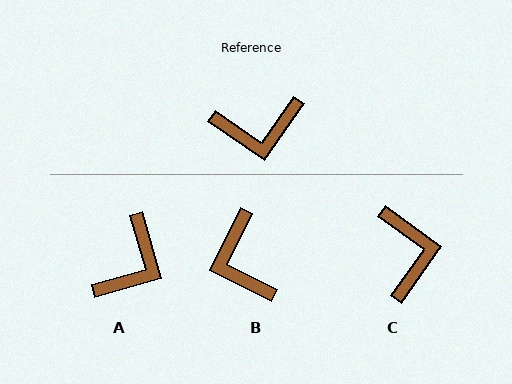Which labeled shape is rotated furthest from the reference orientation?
C, about 89 degrees away.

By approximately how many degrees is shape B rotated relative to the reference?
Approximately 82 degrees clockwise.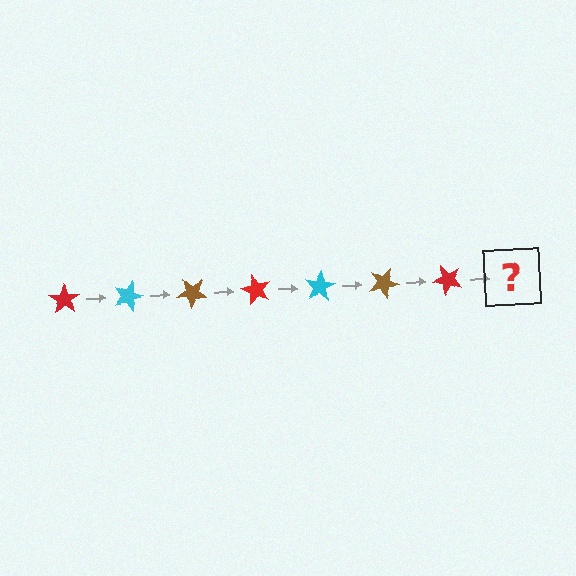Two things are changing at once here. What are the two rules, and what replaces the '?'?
The two rules are that it rotates 20 degrees each step and the color cycles through red, cyan, and brown. The '?' should be a cyan star, rotated 140 degrees from the start.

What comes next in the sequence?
The next element should be a cyan star, rotated 140 degrees from the start.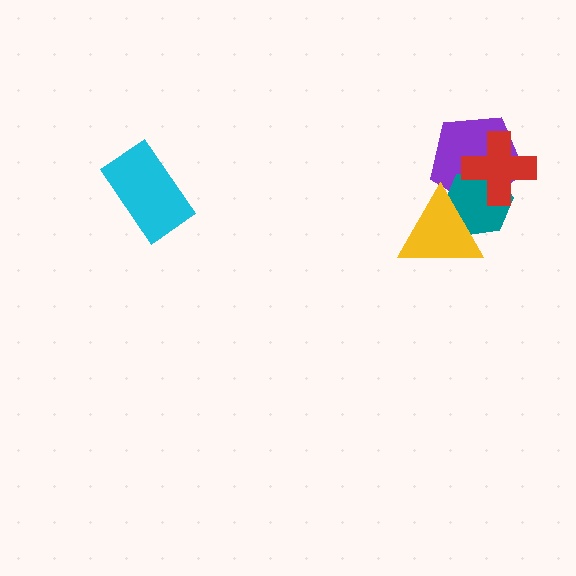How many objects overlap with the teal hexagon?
3 objects overlap with the teal hexagon.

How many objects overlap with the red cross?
2 objects overlap with the red cross.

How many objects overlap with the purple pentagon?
3 objects overlap with the purple pentagon.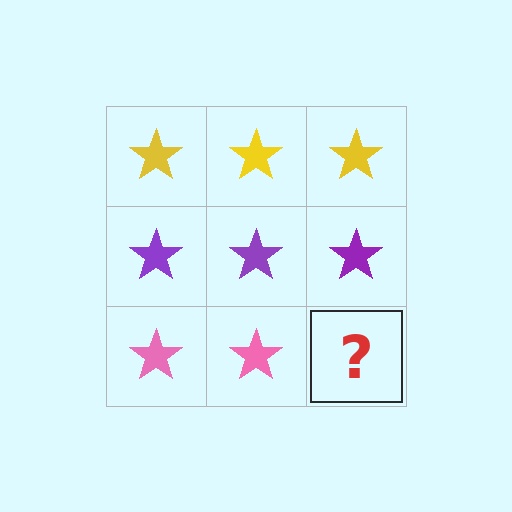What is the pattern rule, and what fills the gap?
The rule is that each row has a consistent color. The gap should be filled with a pink star.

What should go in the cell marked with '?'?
The missing cell should contain a pink star.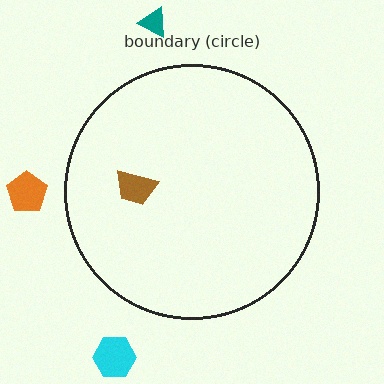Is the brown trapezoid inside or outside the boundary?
Inside.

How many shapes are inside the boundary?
1 inside, 3 outside.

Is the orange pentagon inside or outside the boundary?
Outside.